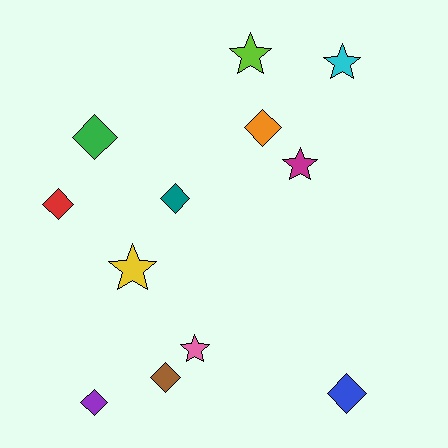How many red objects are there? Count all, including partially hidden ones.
There is 1 red object.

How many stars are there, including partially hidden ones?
There are 5 stars.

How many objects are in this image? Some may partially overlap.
There are 12 objects.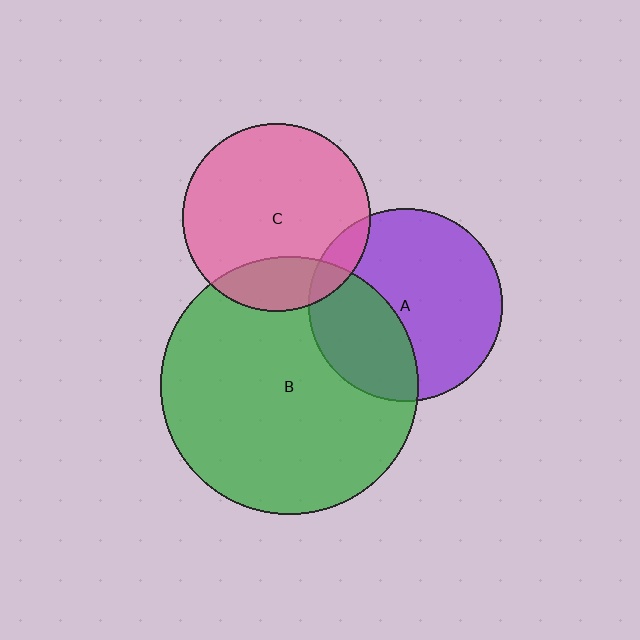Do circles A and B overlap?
Yes.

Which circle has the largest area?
Circle B (green).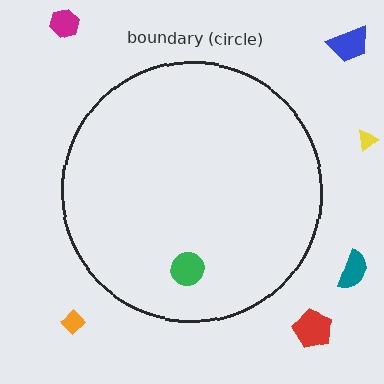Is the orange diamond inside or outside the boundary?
Outside.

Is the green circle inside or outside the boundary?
Inside.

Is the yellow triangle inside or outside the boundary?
Outside.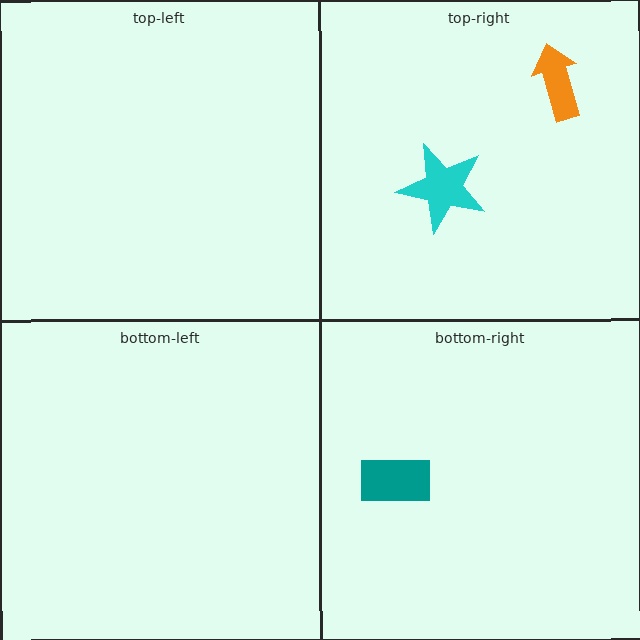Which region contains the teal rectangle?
The bottom-right region.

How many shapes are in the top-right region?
2.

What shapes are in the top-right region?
The orange arrow, the cyan star.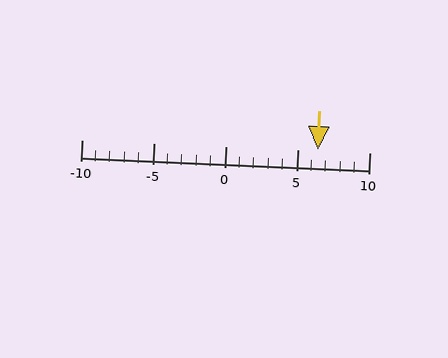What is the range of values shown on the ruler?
The ruler shows values from -10 to 10.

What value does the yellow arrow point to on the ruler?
The yellow arrow points to approximately 6.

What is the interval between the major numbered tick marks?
The major tick marks are spaced 5 units apart.